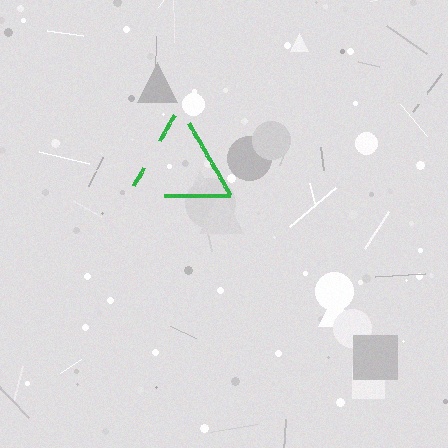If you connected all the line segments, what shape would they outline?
They would outline a triangle.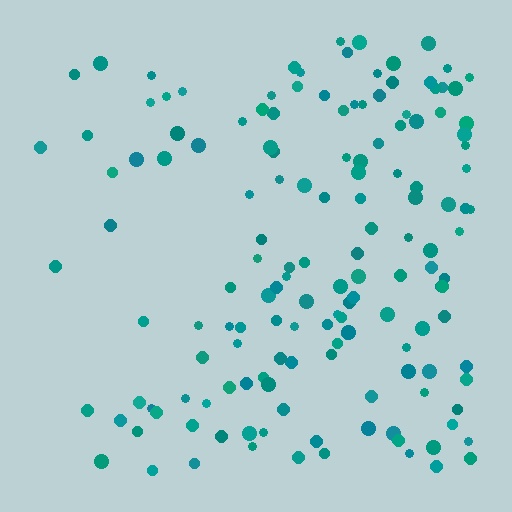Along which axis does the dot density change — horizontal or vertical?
Horizontal.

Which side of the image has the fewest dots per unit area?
The left.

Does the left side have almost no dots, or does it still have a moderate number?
Still a moderate number, just noticeably fewer than the right.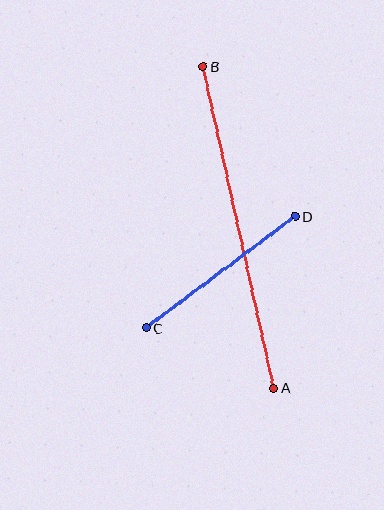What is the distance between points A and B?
The distance is approximately 329 pixels.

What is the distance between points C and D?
The distance is approximately 186 pixels.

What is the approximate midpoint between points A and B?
The midpoint is at approximately (238, 227) pixels.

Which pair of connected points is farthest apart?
Points A and B are farthest apart.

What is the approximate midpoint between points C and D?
The midpoint is at approximately (220, 272) pixels.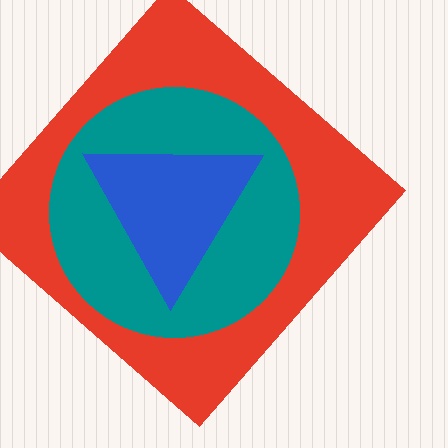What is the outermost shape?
The red diamond.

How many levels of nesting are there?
3.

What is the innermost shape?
The blue triangle.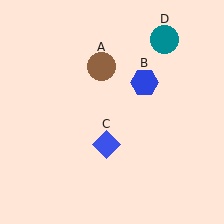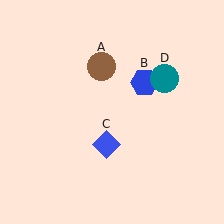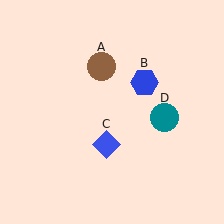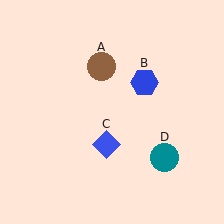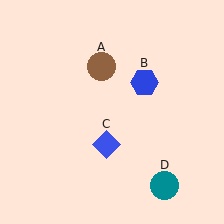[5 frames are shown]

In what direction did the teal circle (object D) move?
The teal circle (object D) moved down.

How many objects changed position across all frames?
1 object changed position: teal circle (object D).